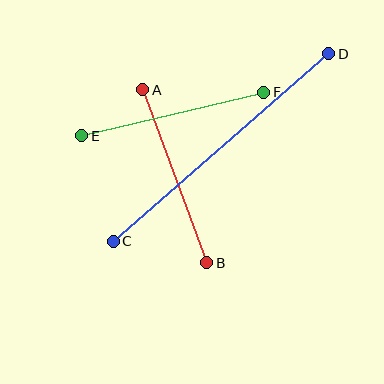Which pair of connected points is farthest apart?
Points C and D are farthest apart.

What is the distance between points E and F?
The distance is approximately 187 pixels.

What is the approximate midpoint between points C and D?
The midpoint is at approximately (221, 147) pixels.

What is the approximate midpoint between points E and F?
The midpoint is at approximately (173, 114) pixels.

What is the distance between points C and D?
The distance is approximately 285 pixels.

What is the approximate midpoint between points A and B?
The midpoint is at approximately (175, 176) pixels.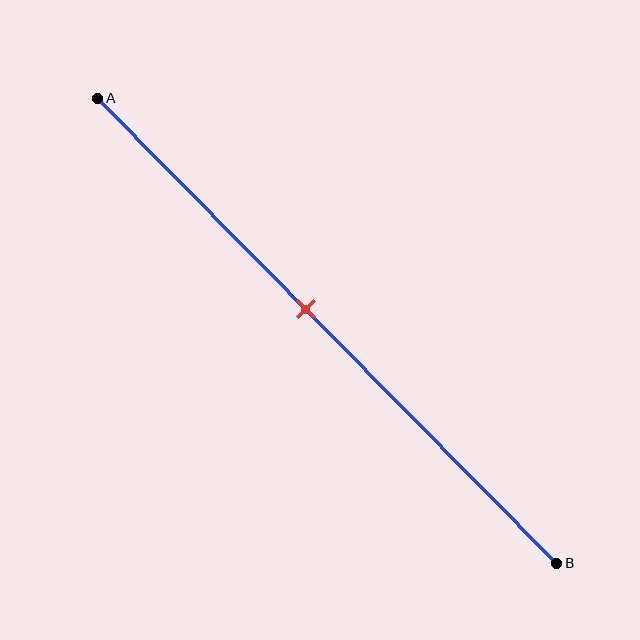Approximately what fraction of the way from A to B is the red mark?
The red mark is approximately 45% of the way from A to B.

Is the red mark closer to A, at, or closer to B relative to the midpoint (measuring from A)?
The red mark is closer to point A than the midpoint of segment AB.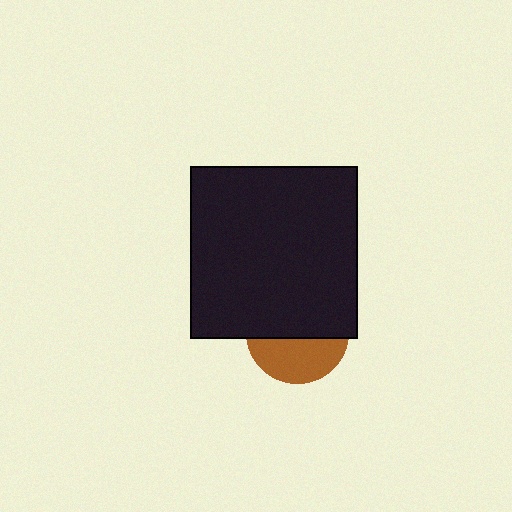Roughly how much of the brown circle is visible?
A small part of it is visible (roughly 42%).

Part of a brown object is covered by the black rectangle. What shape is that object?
It is a circle.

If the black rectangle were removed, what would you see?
You would see the complete brown circle.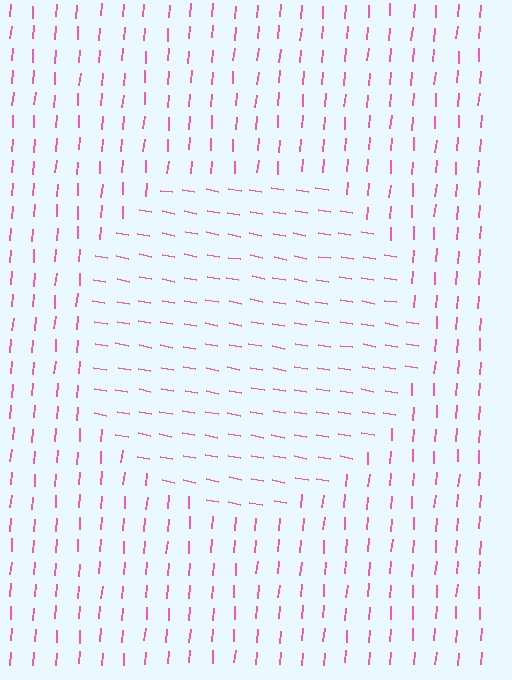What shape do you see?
I see a circle.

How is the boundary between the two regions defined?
The boundary is defined purely by a change in line orientation (approximately 83 degrees difference). All lines are the same color and thickness.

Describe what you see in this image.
The image is filled with small pink line segments. A circle region in the image has lines oriented differently from the surrounding lines, creating a visible texture boundary.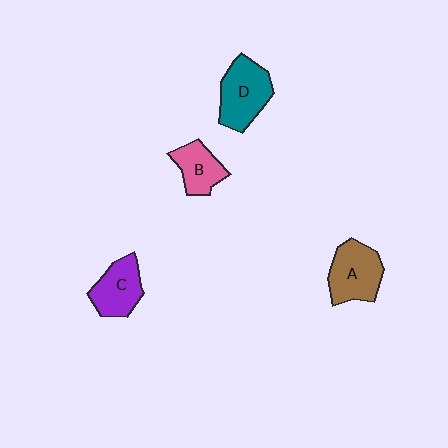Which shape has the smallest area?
Shape B (pink).